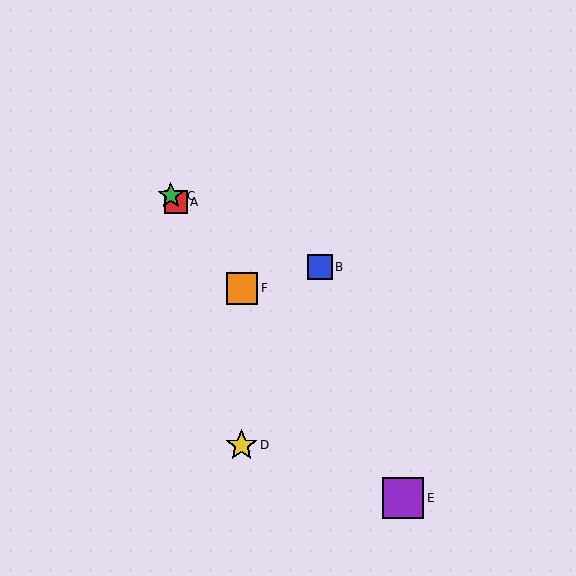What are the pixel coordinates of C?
Object C is at (171, 196).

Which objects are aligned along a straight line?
Objects A, C, E, F are aligned along a straight line.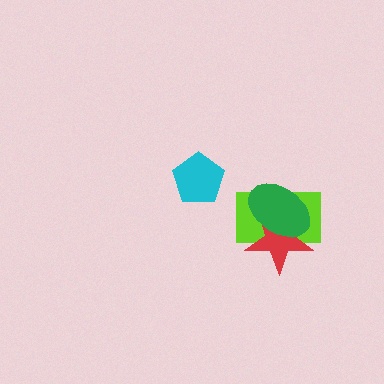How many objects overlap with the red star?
2 objects overlap with the red star.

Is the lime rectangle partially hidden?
Yes, it is partially covered by another shape.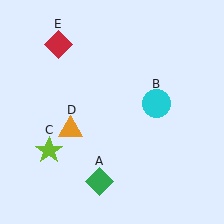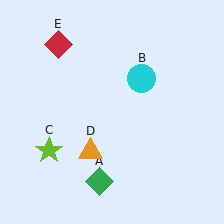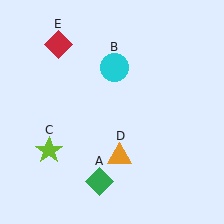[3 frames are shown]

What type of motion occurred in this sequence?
The cyan circle (object B), orange triangle (object D) rotated counterclockwise around the center of the scene.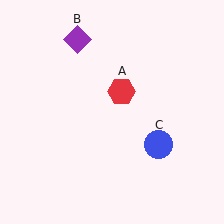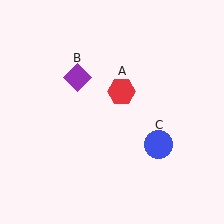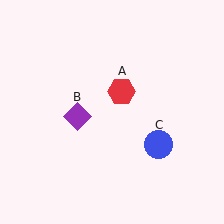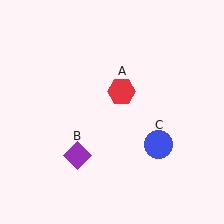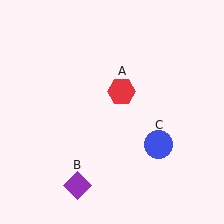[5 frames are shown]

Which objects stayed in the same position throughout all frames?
Red hexagon (object A) and blue circle (object C) remained stationary.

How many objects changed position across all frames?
1 object changed position: purple diamond (object B).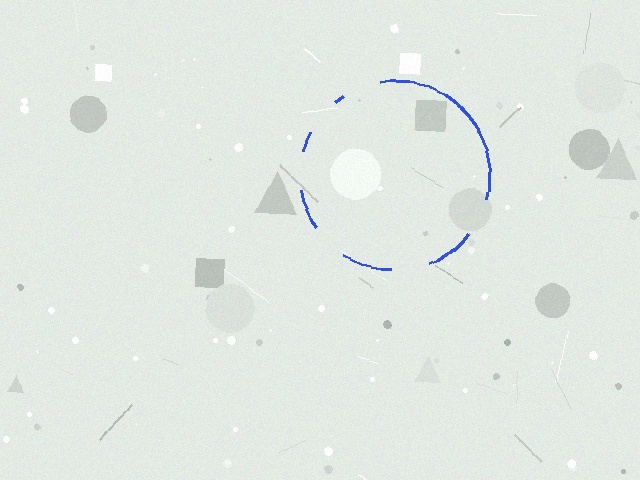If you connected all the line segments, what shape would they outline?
They would outline a circle.